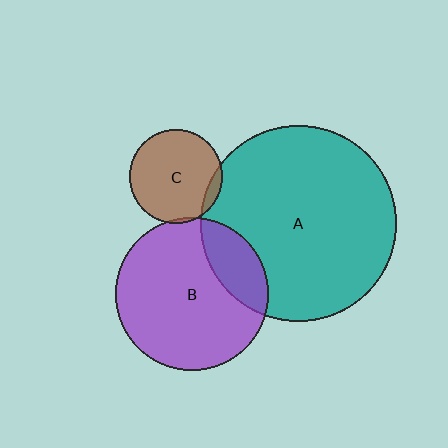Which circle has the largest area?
Circle A (teal).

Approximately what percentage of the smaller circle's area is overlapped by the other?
Approximately 10%.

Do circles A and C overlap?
Yes.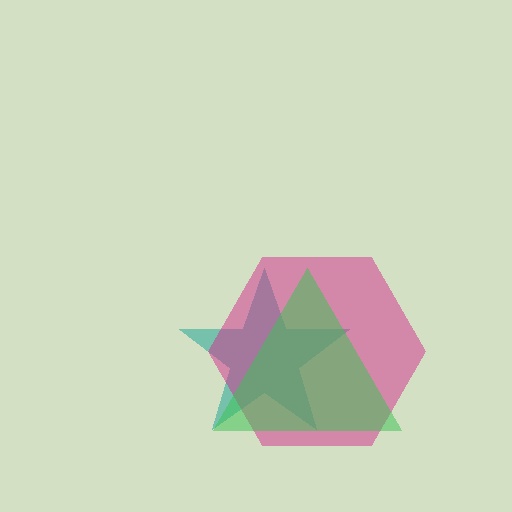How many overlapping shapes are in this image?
There are 3 overlapping shapes in the image.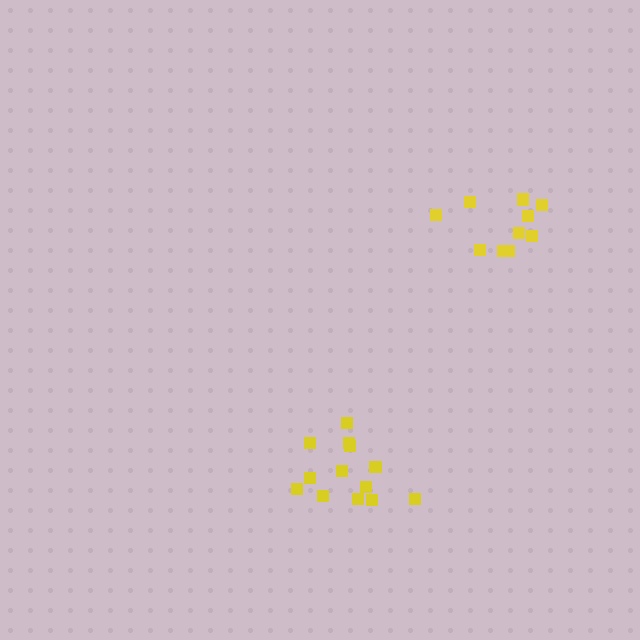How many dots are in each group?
Group 1: 13 dots, Group 2: 10 dots (23 total).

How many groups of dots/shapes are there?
There are 2 groups.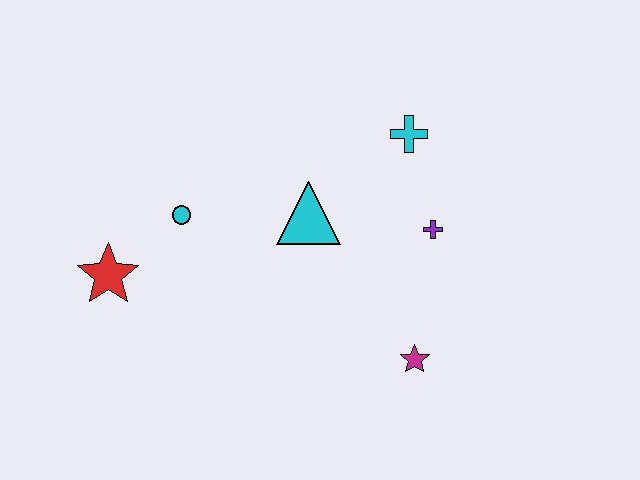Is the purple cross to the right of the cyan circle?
Yes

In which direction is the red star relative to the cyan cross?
The red star is to the left of the cyan cross.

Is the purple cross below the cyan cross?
Yes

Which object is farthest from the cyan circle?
The magenta star is farthest from the cyan circle.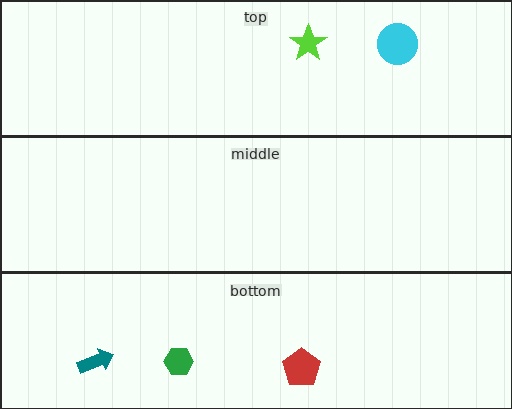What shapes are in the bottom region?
The green hexagon, the teal arrow, the red pentagon.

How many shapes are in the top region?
2.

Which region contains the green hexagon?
The bottom region.